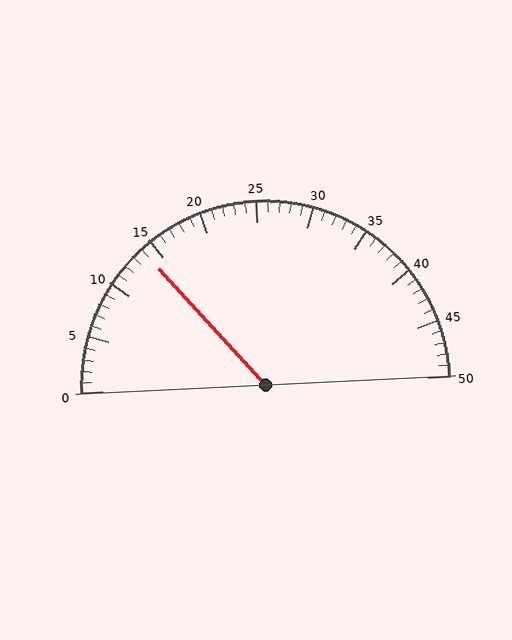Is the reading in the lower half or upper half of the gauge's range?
The reading is in the lower half of the range (0 to 50).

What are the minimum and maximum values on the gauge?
The gauge ranges from 0 to 50.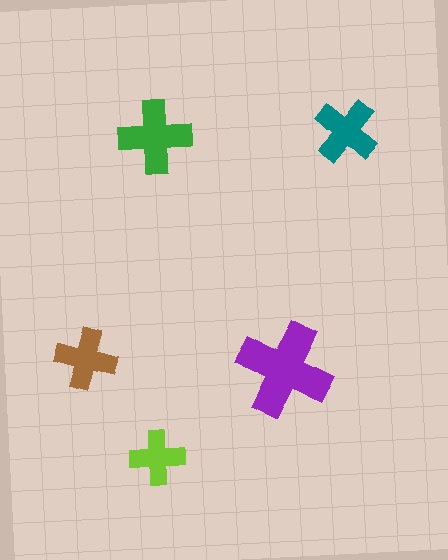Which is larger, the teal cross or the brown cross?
The teal one.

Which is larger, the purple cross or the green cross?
The purple one.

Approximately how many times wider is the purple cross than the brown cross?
About 1.5 times wider.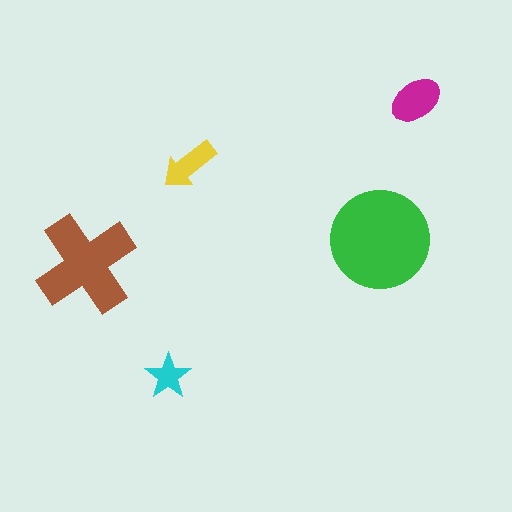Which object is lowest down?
The cyan star is bottommost.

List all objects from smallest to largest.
The cyan star, the yellow arrow, the magenta ellipse, the brown cross, the green circle.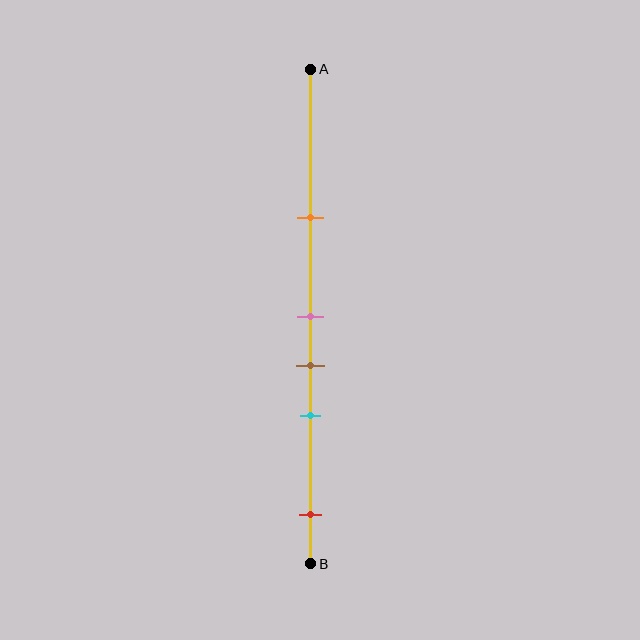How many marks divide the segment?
There are 5 marks dividing the segment.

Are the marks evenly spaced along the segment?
No, the marks are not evenly spaced.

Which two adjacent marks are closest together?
The pink and brown marks are the closest adjacent pair.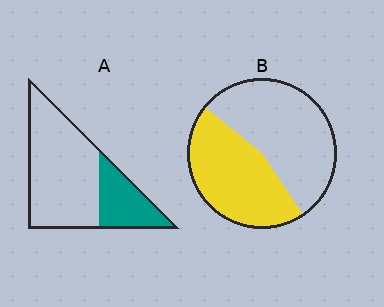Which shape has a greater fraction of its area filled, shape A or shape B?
Shape B.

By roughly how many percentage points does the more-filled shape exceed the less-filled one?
By roughly 15 percentage points (B over A).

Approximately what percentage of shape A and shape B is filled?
A is approximately 30% and B is approximately 45%.